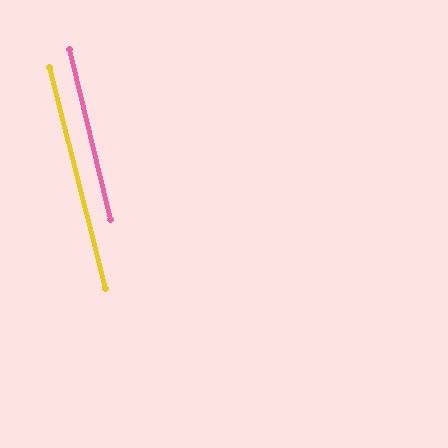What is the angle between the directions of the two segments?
Approximately 1 degree.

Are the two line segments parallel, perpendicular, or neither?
Parallel — their directions differ by only 0.6°.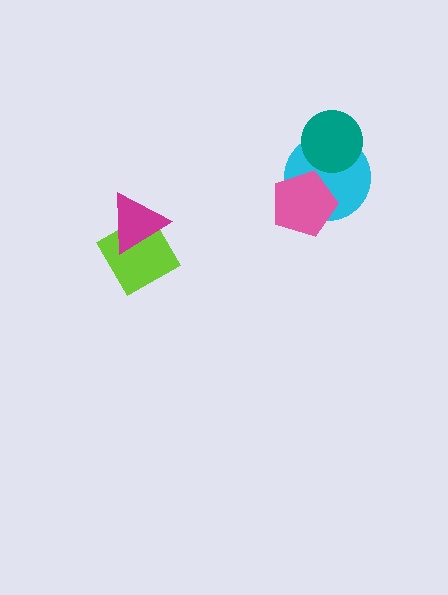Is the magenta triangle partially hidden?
No, no other shape covers it.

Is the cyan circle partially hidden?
Yes, it is partially covered by another shape.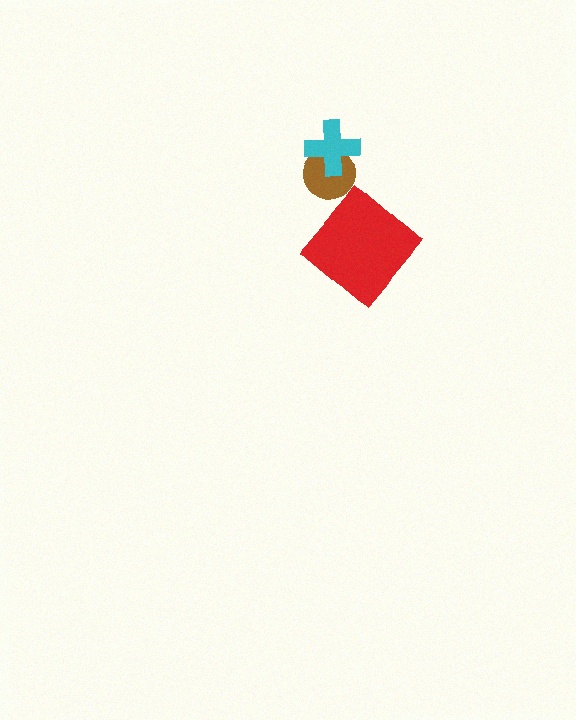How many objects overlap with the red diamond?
0 objects overlap with the red diamond.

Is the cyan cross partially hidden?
No, no other shape covers it.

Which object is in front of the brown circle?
The cyan cross is in front of the brown circle.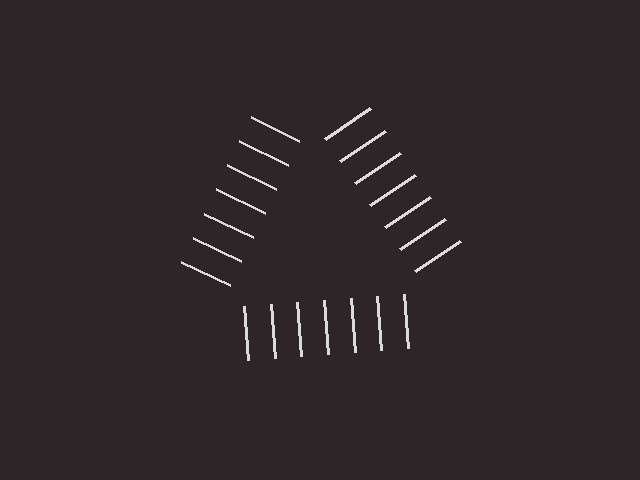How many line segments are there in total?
21 — 7 along each of the 3 edges.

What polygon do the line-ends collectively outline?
An illusory triangle — the line segments terminate on its edges but no continuous stroke is drawn.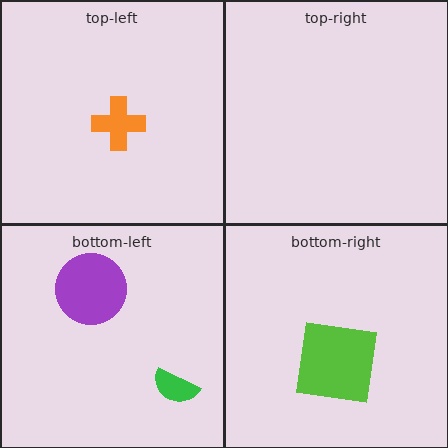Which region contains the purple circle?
The bottom-left region.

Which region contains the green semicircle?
The bottom-left region.